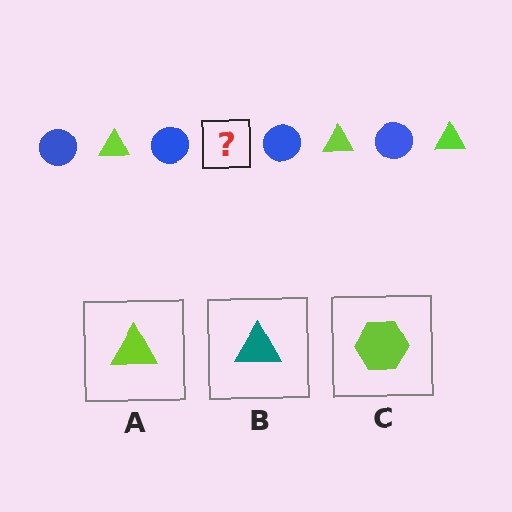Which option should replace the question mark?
Option A.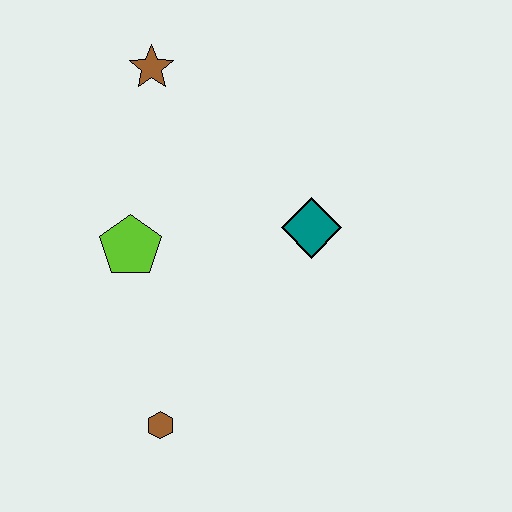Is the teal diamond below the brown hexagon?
No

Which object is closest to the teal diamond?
The lime pentagon is closest to the teal diamond.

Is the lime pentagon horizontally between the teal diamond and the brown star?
No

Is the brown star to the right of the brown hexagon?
No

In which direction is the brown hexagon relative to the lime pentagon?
The brown hexagon is below the lime pentagon.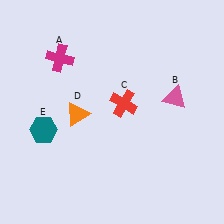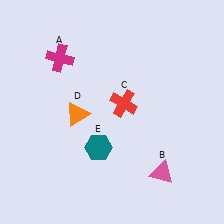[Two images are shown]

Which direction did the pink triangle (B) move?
The pink triangle (B) moved down.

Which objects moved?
The objects that moved are: the pink triangle (B), the teal hexagon (E).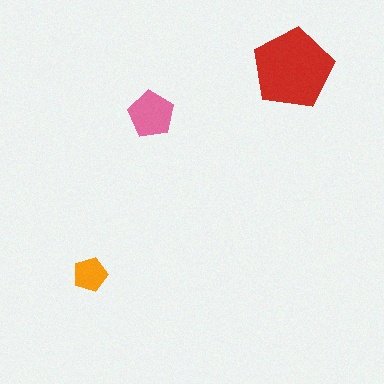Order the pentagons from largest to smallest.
the red one, the pink one, the orange one.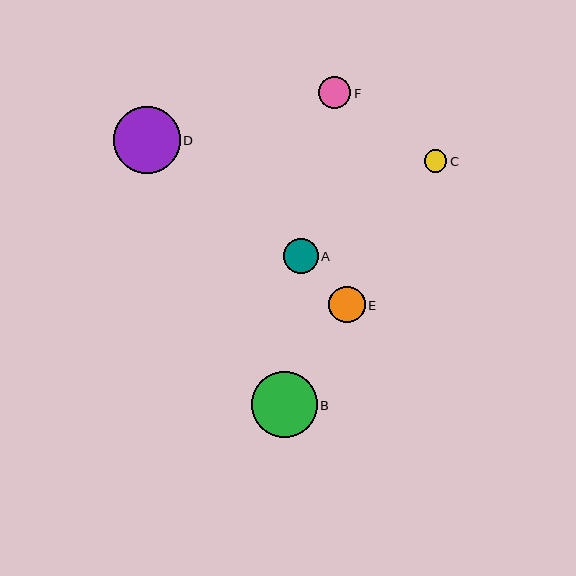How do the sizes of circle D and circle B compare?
Circle D and circle B are approximately the same size.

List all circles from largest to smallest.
From largest to smallest: D, B, E, A, F, C.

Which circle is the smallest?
Circle C is the smallest with a size of approximately 22 pixels.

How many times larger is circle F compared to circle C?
Circle F is approximately 1.4 times the size of circle C.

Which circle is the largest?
Circle D is the largest with a size of approximately 67 pixels.